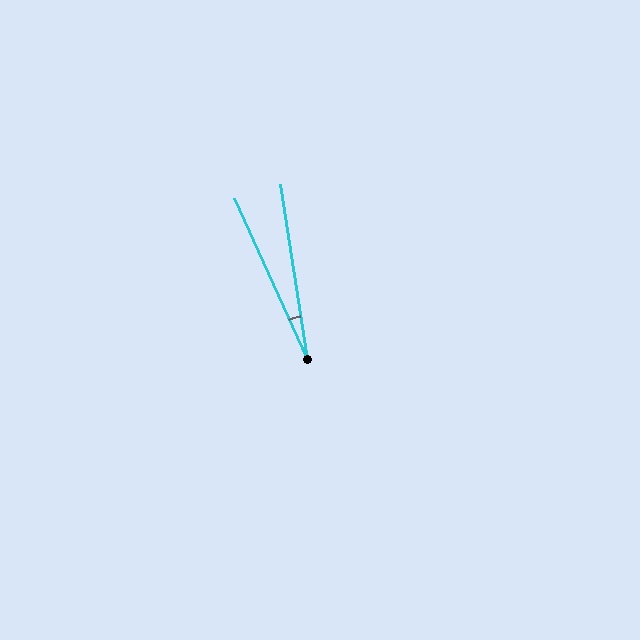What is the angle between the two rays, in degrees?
Approximately 15 degrees.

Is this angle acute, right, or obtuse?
It is acute.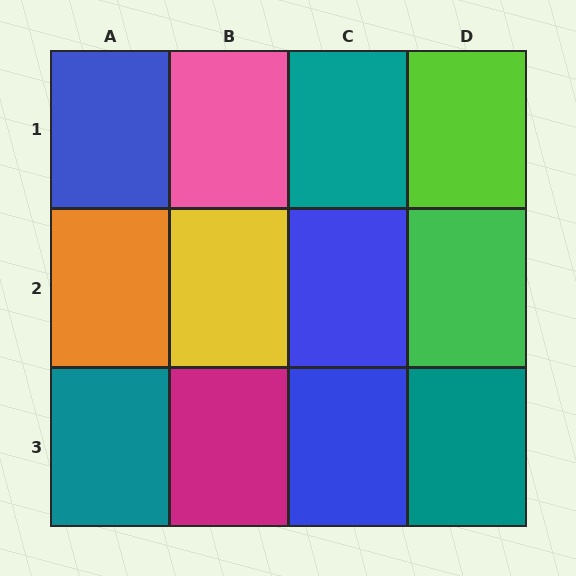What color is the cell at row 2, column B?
Yellow.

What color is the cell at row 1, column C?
Teal.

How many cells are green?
1 cell is green.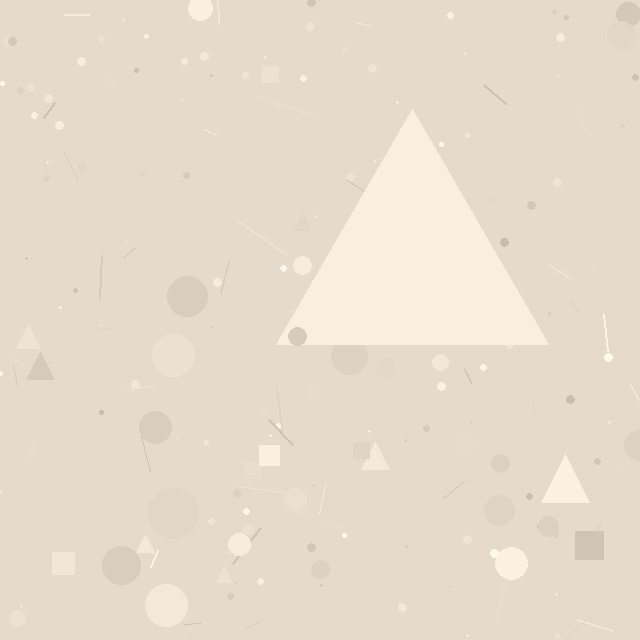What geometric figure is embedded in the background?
A triangle is embedded in the background.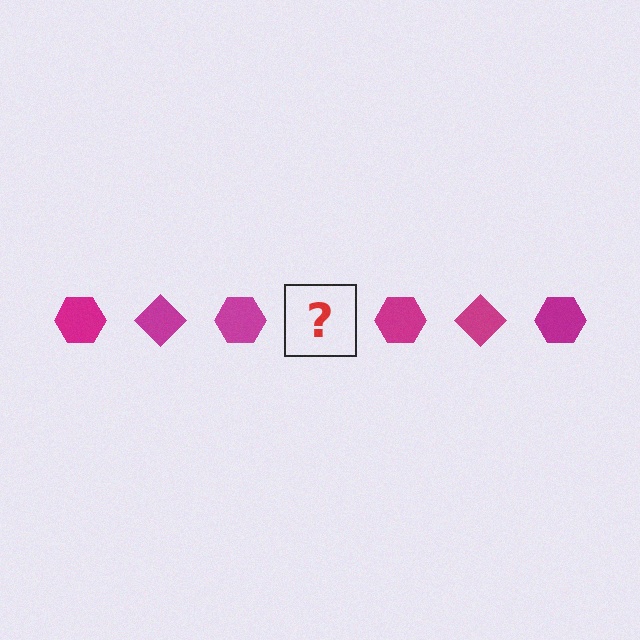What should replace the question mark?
The question mark should be replaced with a magenta diamond.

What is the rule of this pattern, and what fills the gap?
The rule is that the pattern cycles through hexagon, diamond shapes in magenta. The gap should be filled with a magenta diamond.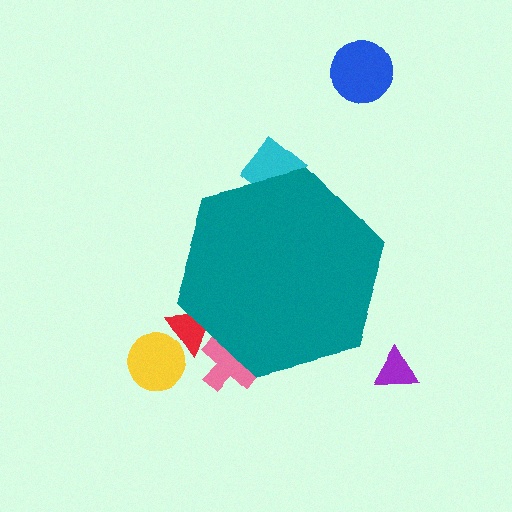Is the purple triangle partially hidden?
No, the purple triangle is fully visible.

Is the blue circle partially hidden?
No, the blue circle is fully visible.